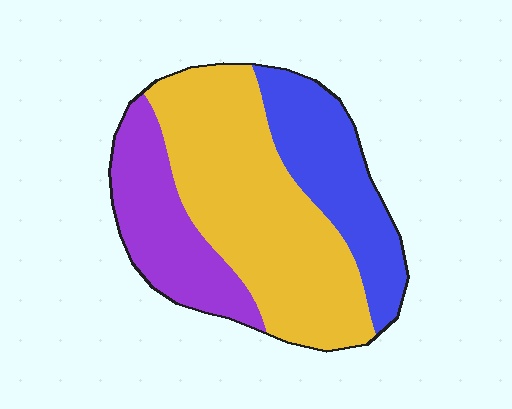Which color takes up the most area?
Yellow, at roughly 50%.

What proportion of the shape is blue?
Blue takes up about one quarter (1/4) of the shape.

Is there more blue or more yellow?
Yellow.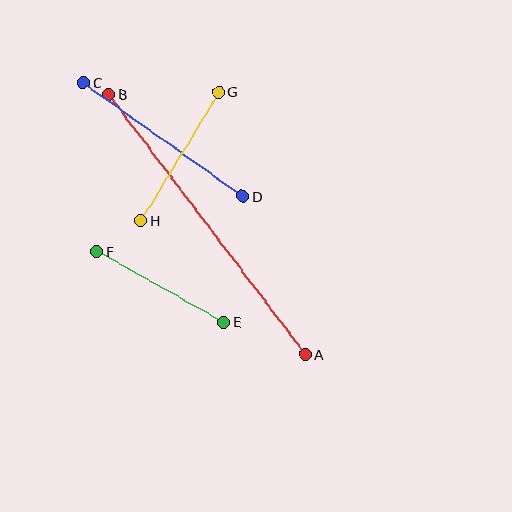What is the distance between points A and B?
The distance is approximately 326 pixels.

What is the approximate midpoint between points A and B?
The midpoint is at approximately (207, 224) pixels.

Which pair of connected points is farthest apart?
Points A and B are farthest apart.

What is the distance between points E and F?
The distance is approximately 145 pixels.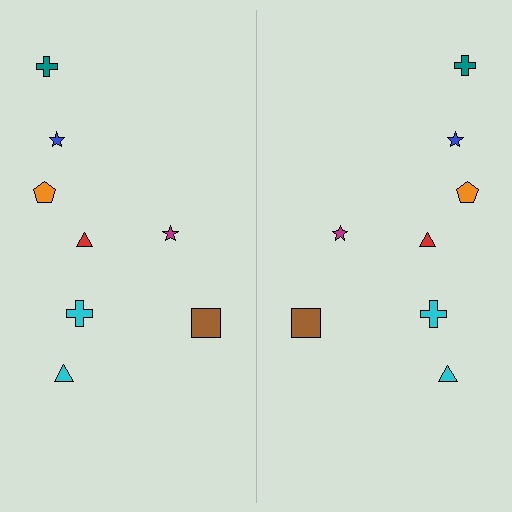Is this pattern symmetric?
Yes, this pattern has bilateral (reflection) symmetry.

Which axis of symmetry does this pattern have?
The pattern has a vertical axis of symmetry running through the center of the image.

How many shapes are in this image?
There are 16 shapes in this image.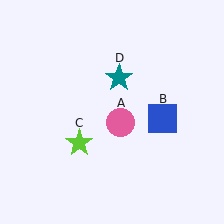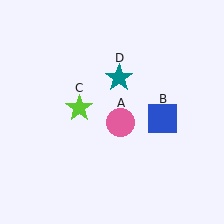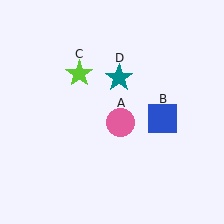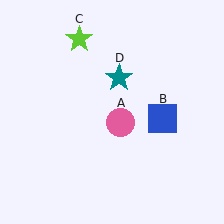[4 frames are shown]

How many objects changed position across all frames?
1 object changed position: lime star (object C).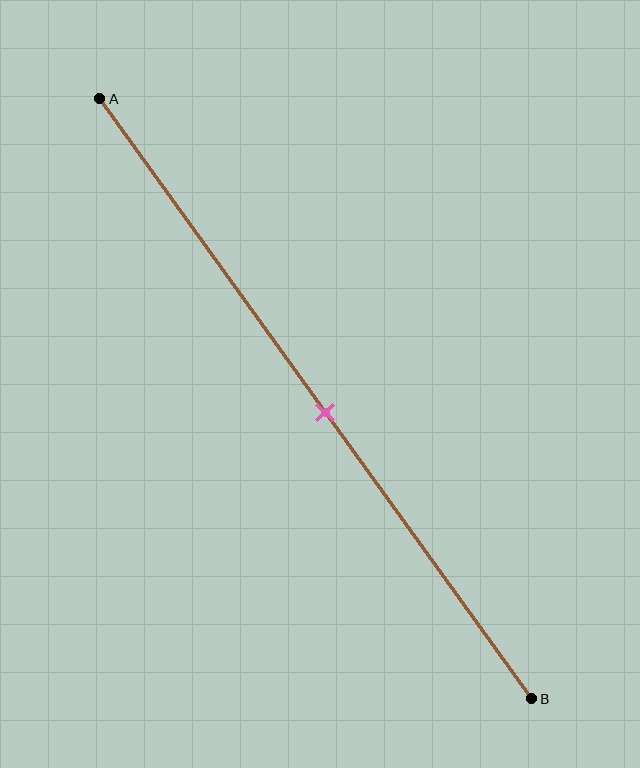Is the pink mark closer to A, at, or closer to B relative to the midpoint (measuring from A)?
The pink mark is approximately at the midpoint of segment AB.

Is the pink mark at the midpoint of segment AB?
Yes, the mark is approximately at the midpoint.